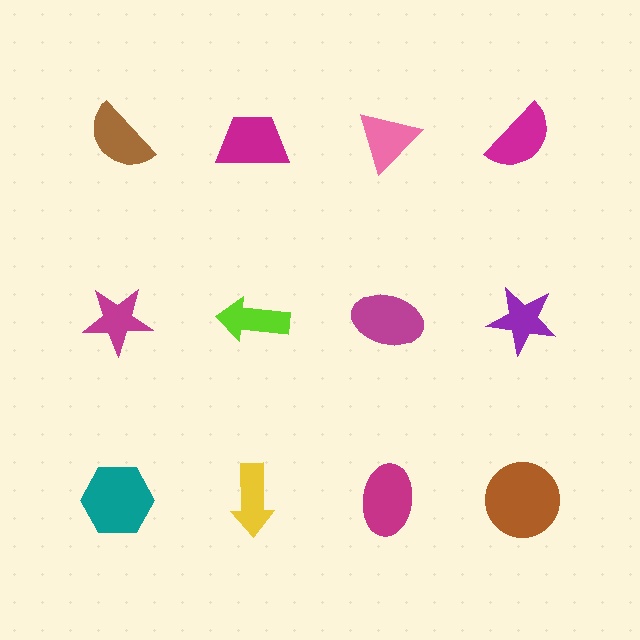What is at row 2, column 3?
A magenta ellipse.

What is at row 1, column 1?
A brown semicircle.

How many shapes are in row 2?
4 shapes.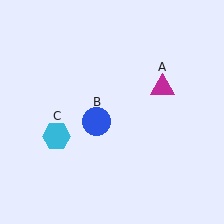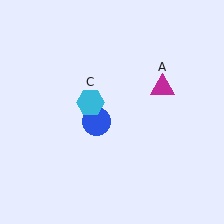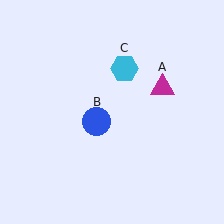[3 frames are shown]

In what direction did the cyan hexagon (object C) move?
The cyan hexagon (object C) moved up and to the right.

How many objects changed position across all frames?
1 object changed position: cyan hexagon (object C).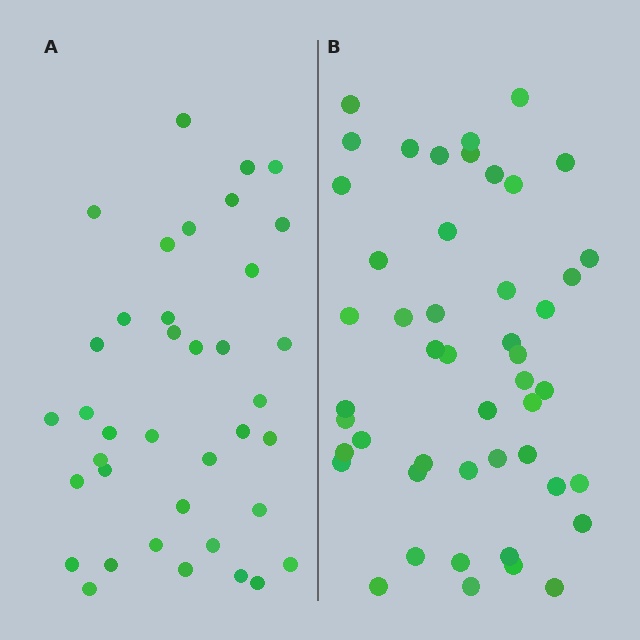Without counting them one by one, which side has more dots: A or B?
Region B (the right region) has more dots.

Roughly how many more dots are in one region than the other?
Region B has roughly 10 or so more dots than region A.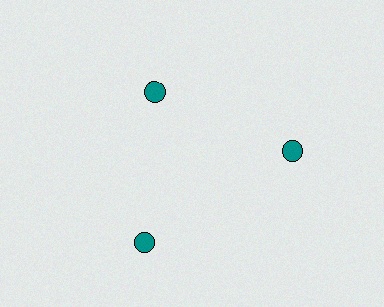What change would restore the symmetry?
The symmetry would be restored by moving it outward, back onto the ring so that all 3 circles sit at equal angles and equal distance from the center.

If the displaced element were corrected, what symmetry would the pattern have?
It would have 3-fold rotational symmetry — the pattern would map onto itself every 120 degrees.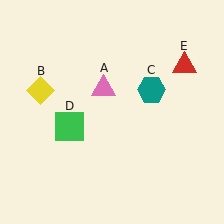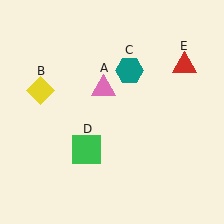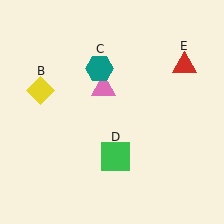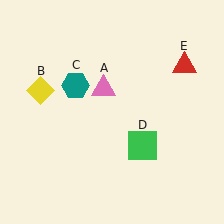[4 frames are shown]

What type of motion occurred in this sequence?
The teal hexagon (object C), green square (object D) rotated counterclockwise around the center of the scene.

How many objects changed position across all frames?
2 objects changed position: teal hexagon (object C), green square (object D).